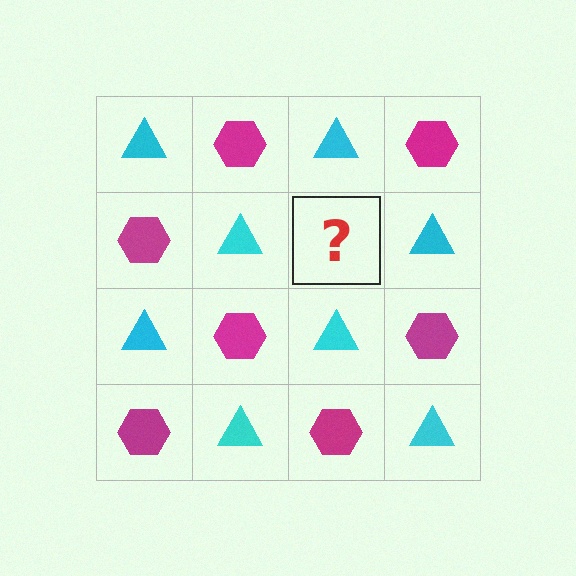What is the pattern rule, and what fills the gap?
The rule is that it alternates cyan triangle and magenta hexagon in a checkerboard pattern. The gap should be filled with a magenta hexagon.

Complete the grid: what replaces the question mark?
The question mark should be replaced with a magenta hexagon.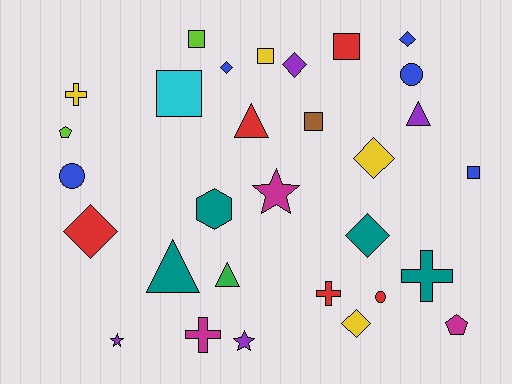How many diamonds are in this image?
There are 7 diamonds.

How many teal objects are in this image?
There are 4 teal objects.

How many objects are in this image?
There are 30 objects.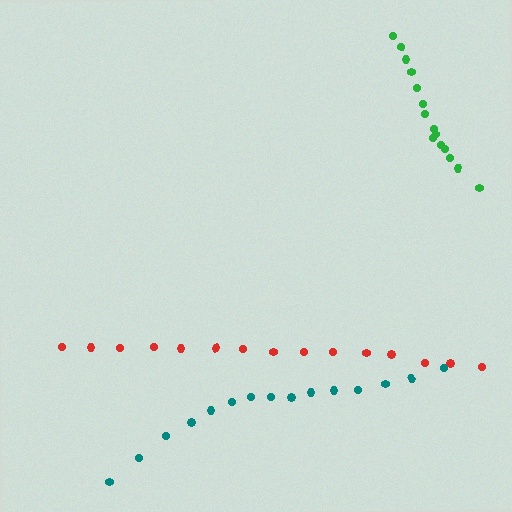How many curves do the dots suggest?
There are 3 distinct paths.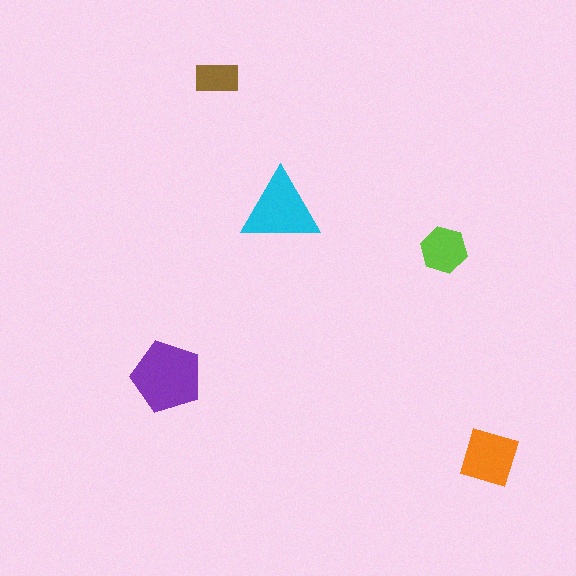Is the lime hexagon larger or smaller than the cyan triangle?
Smaller.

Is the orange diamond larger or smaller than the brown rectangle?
Larger.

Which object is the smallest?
The brown rectangle.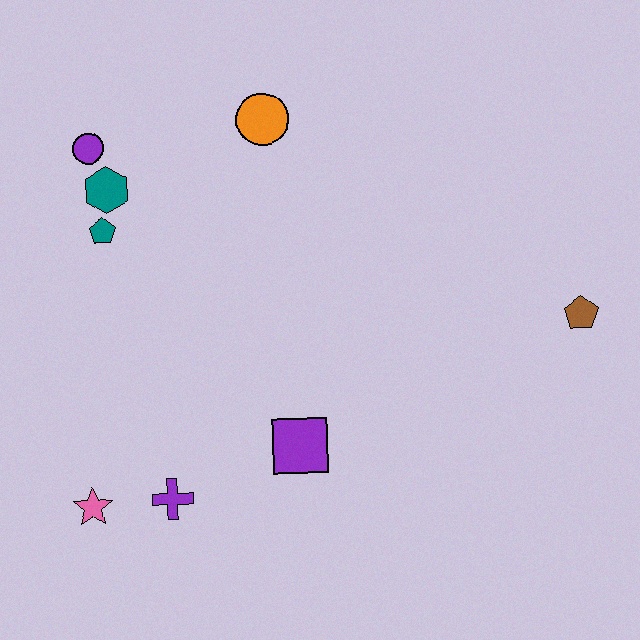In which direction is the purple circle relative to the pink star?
The purple circle is above the pink star.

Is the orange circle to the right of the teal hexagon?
Yes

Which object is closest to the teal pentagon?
The teal hexagon is closest to the teal pentagon.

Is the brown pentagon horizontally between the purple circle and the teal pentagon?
No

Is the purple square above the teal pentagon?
No